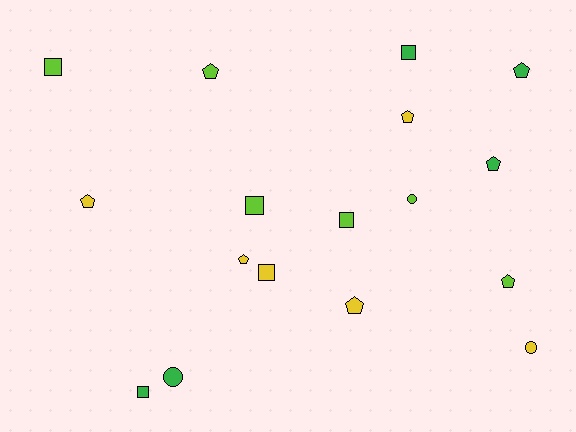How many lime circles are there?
There is 1 lime circle.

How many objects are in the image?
There are 17 objects.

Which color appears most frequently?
Yellow, with 6 objects.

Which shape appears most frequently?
Pentagon, with 8 objects.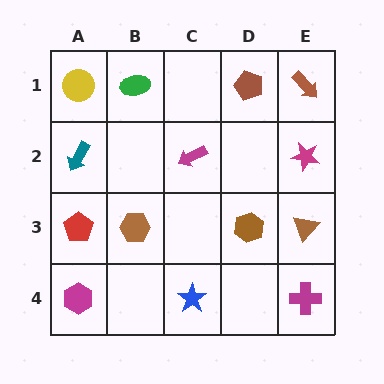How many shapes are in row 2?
3 shapes.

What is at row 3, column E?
A brown triangle.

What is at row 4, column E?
A magenta cross.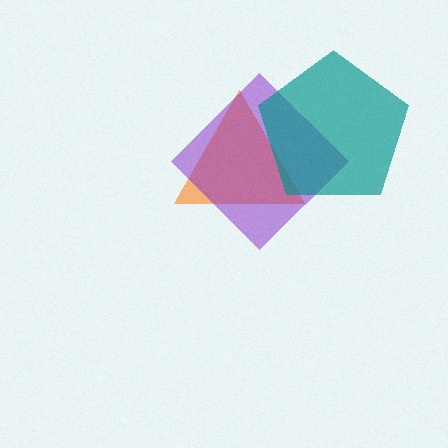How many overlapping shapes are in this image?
There are 3 overlapping shapes in the image.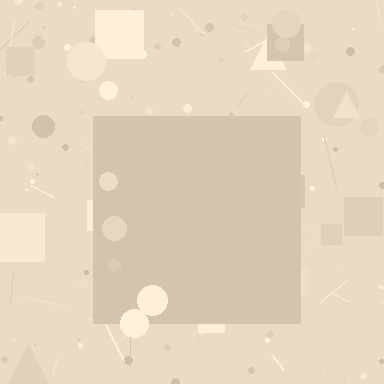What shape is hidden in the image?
A square is hidden in the image.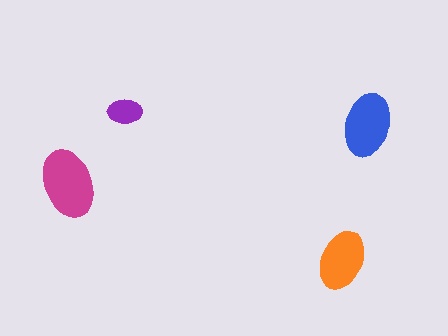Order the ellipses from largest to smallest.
the magenta one, the blue one, the orange one, the purple one.